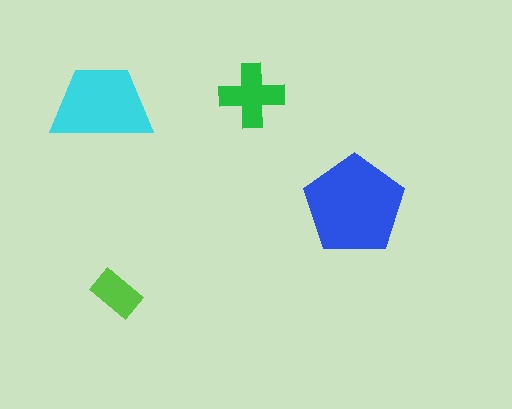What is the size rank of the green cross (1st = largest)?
3rd.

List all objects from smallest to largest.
The lime rectangle, the green cross, the cyan trapezoid, the blue pentagon.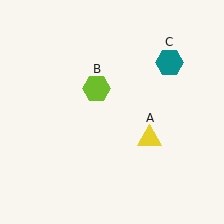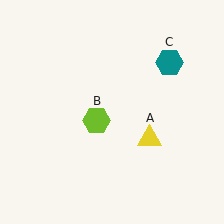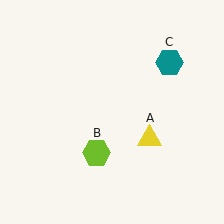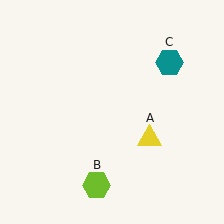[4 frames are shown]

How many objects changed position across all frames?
1 object changed position: lime hexagon (object B).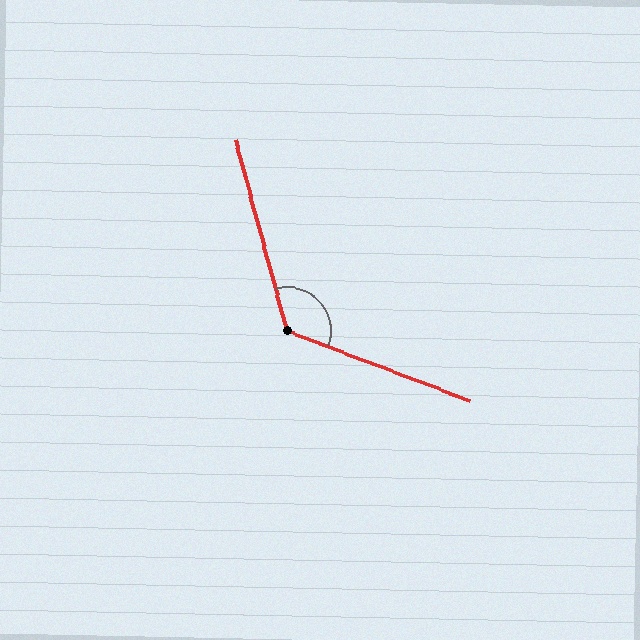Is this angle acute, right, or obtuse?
It is obtuse.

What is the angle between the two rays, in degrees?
Approximately 126 degrees.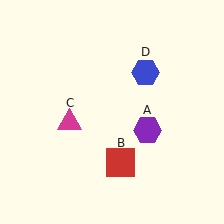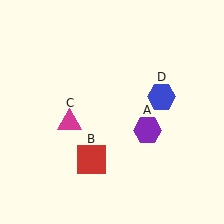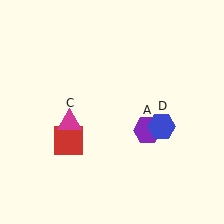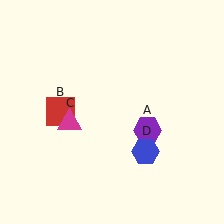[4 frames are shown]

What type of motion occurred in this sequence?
The red square (object B), blue hexagon (object D) rotated clockwise around the center of the scene.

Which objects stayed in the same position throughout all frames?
Purple hexagon (object A) and magenta triangle (object C) remained stationary.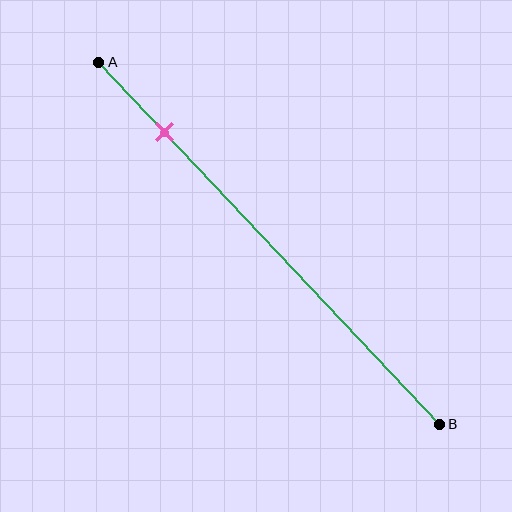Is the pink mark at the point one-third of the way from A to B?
No, the mark is at about 20% from A, not at the 33% one-third point.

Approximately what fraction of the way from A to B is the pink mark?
The pink mark is approximately 20% of the way from A to B.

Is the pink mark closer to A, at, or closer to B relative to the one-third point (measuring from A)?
The pink mark is closer to point A than the one-third point of segment AB.